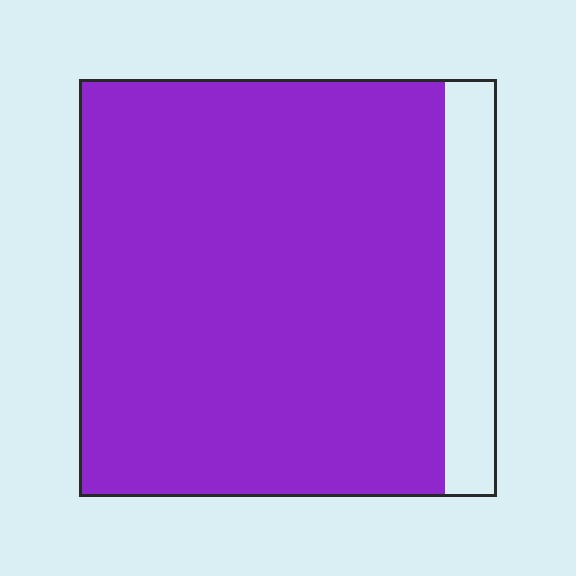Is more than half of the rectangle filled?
Yes.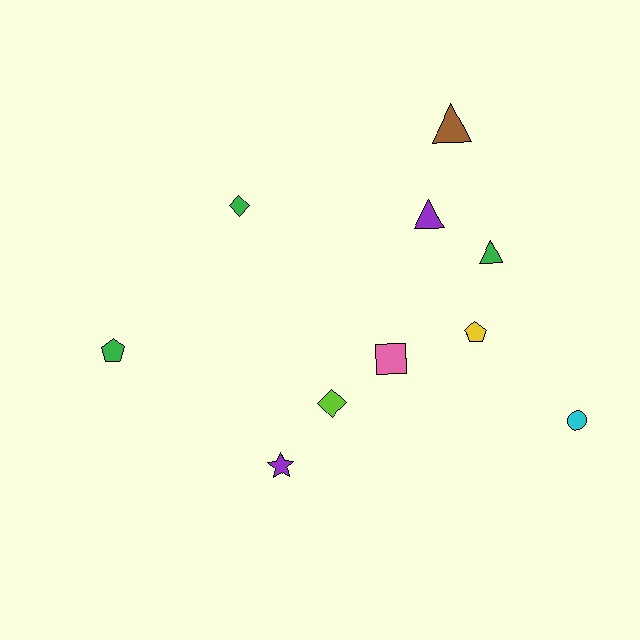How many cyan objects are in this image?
There is 1 cyan object.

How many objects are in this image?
There are 10 objects.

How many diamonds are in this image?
There are 2 diamonds.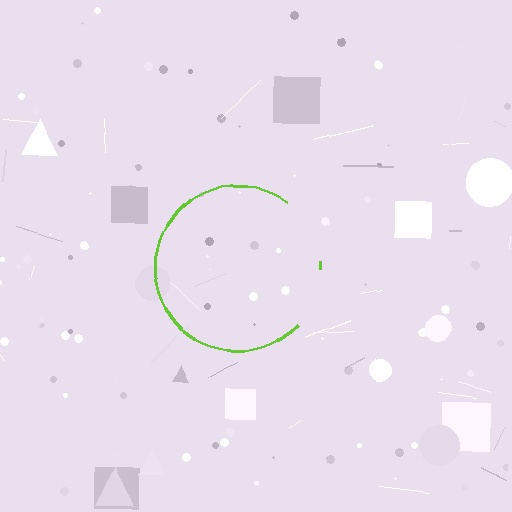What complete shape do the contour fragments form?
The contour fragments form a circle.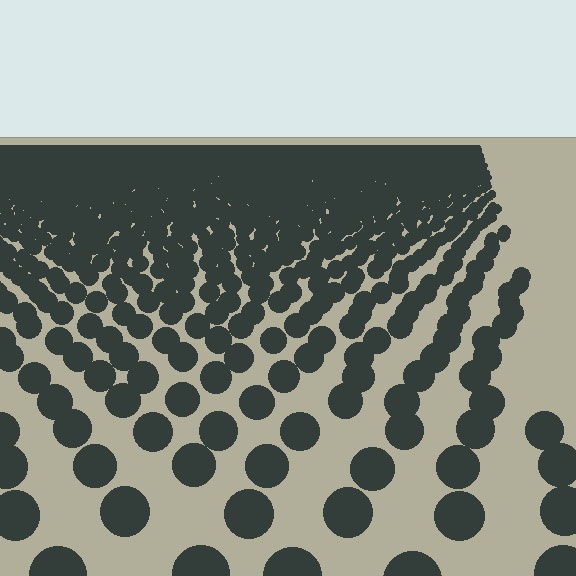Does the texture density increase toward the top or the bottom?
Density increases toward the top.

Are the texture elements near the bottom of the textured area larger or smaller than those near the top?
Larger. Near the bottom, elements are closer to the viewer and appear at a bigger on-screen size.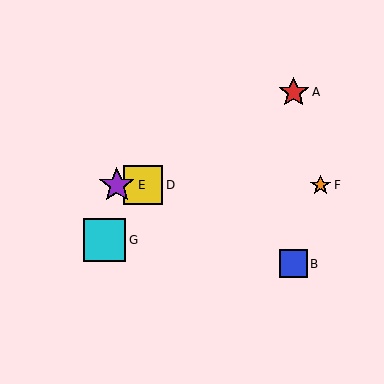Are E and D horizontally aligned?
Yes, both are at y≈185.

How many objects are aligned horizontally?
4 objects (C, D, E, F) are aligned horizontally.